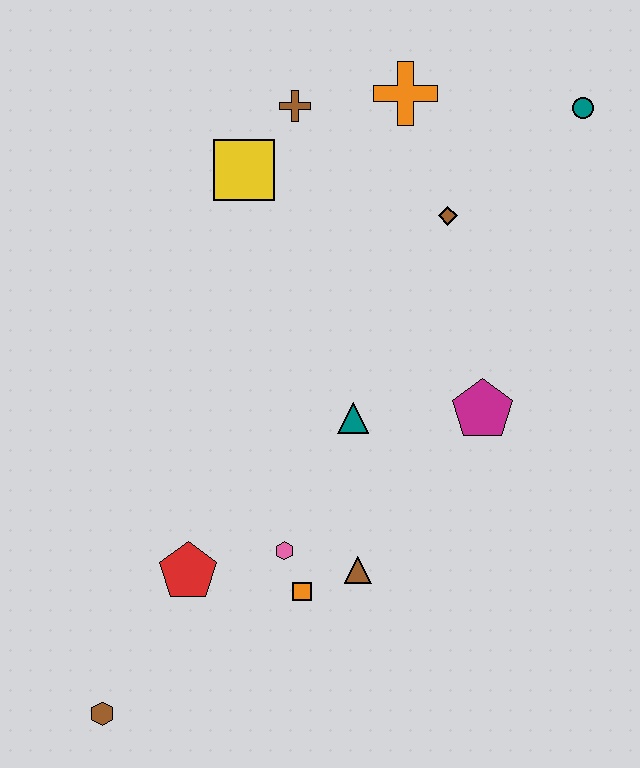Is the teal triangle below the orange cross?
Yes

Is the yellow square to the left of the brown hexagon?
No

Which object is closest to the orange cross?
The brown cross is closest to the orange cross.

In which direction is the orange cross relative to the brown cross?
The orange cross is to the right of the brown cross.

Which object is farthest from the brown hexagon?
The teal circle is farthest from the brown hexagon.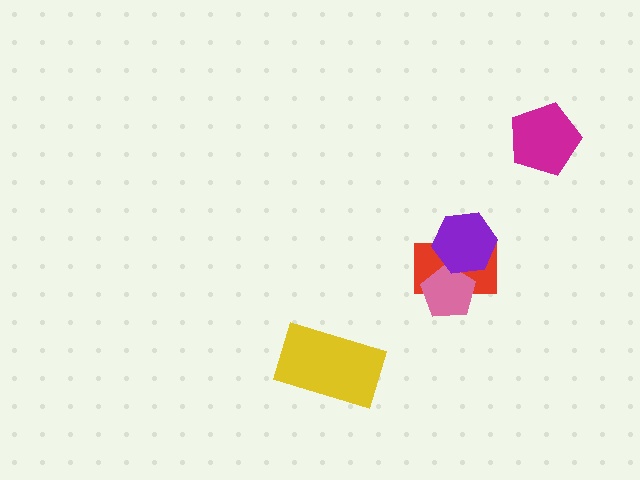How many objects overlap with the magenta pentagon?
0 objects overlap with the magenta pentagon.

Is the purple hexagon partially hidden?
No, no other shape covers it.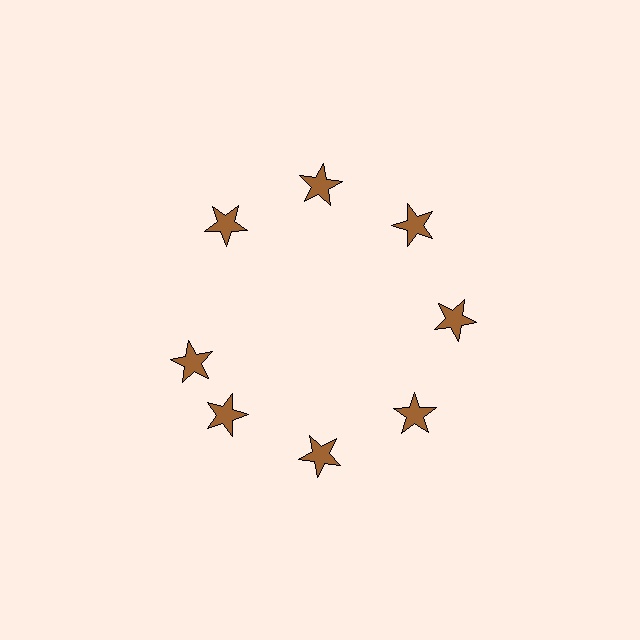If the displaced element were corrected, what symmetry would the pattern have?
It would have 8-fold rotational symmetry — the pattern would map onto itself every 45 degrees.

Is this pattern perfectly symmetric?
No. The 8 brown stars are arranged in a ring, but one element near the 9 o'clock position is rotated out of alignment along the ring, breaking the 8-fold rotational symmetry.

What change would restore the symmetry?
The symmetry would be restored by rotating it back into even spacing with its neighbors so that all 8 stars sit at equal angles and equal distance from the center.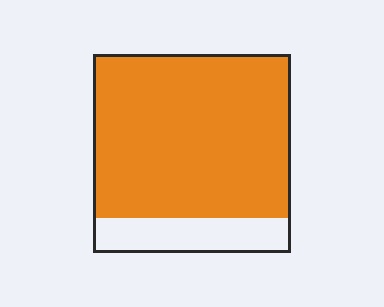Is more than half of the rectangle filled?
Yes.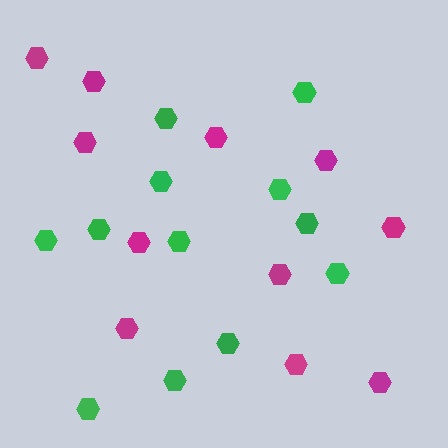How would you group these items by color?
There are 2 groups: one group of magenta hexagons (11) and one group of green hexagons (12).